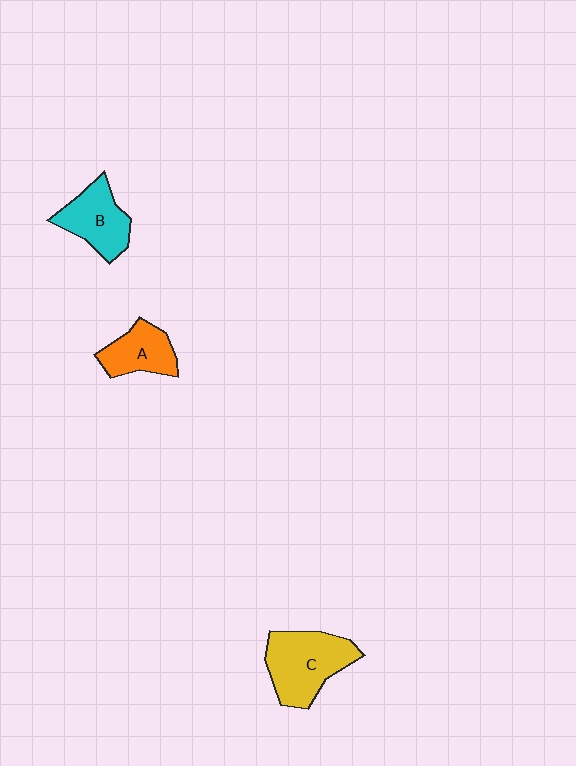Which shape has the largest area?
Shape C (yellow).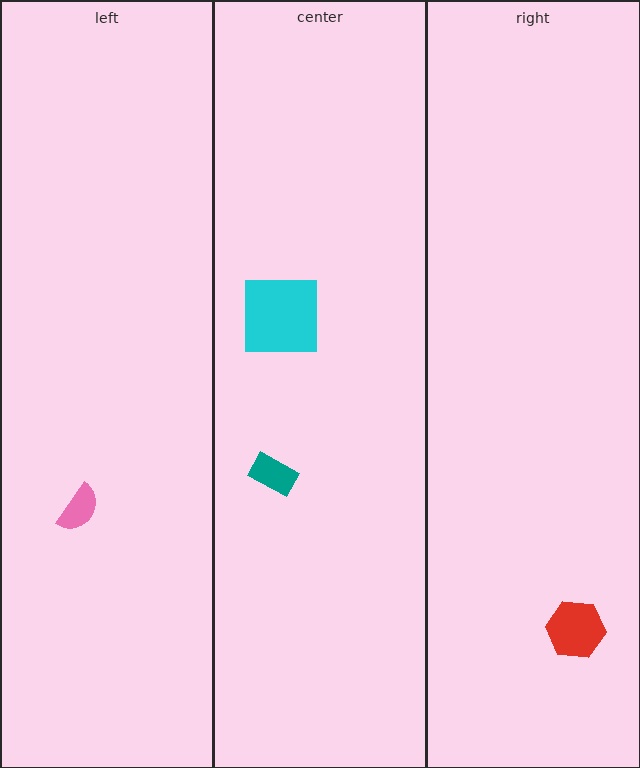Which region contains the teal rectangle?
The center region.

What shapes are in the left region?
The pink semicircle.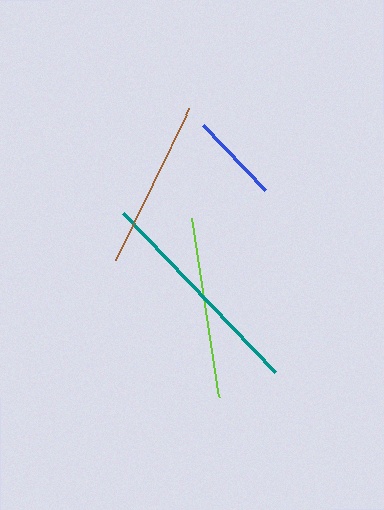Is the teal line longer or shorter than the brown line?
The teal line is longer than the brown line.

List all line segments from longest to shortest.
From longest to shortest: teal, lime, brown, blue.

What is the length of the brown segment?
The brown segment is approximately 170 pixels long.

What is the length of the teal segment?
The teal segment is approximately 220 pixels long.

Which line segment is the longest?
The teal line is the longest at approximately 220 pixels.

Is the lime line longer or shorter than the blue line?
The lime line is longer than the blue line.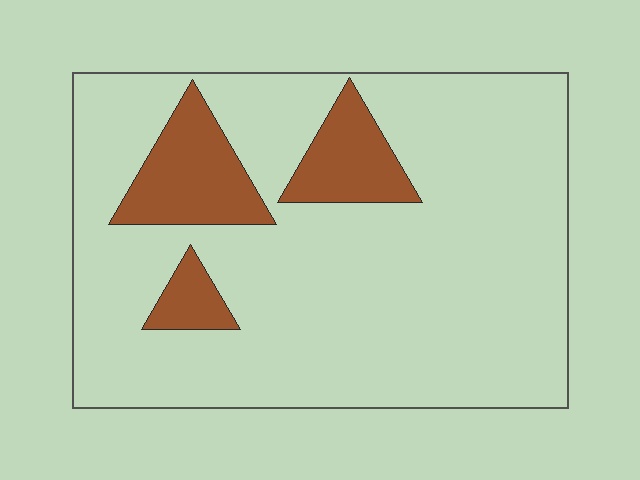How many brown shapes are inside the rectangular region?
3.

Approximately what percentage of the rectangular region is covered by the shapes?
Approximately 15%.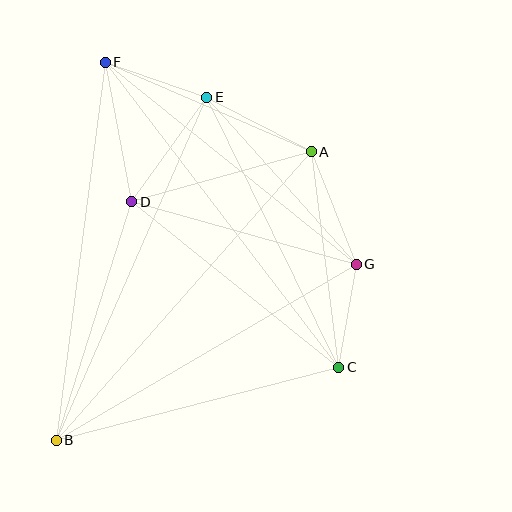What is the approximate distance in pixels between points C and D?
The distance between C and D is approximately 265 pixels.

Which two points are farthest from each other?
Points A and B are farthest from each other.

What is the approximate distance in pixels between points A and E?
The distance between A and E is approximately 118 pixels.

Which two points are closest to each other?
Points C and G are closest to each other.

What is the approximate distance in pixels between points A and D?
The distance between A and D is approximately 186 pixels.